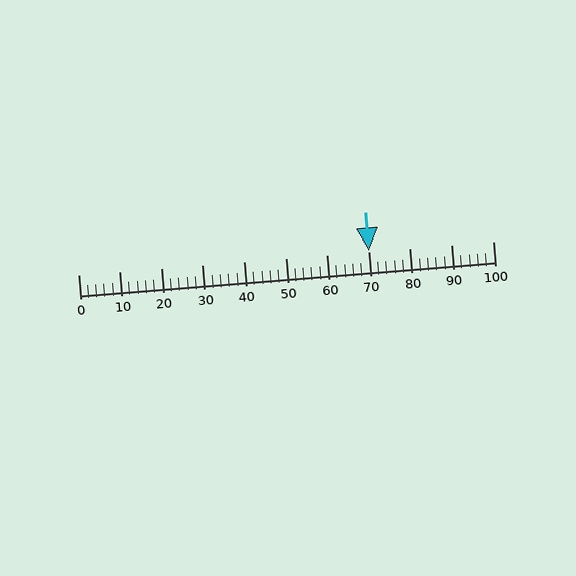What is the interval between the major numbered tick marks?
The major tick marks are spaced 10 units apart.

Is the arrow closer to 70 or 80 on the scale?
The arrow is closer to 70.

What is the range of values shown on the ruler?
The ruler shows values from 0 to 100.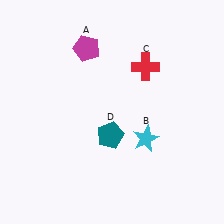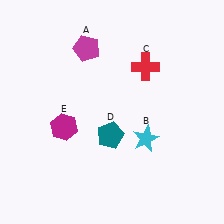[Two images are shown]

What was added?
A magenta hexagon (E) was added in Image 2.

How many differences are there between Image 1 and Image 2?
There is 1 difference between the two images.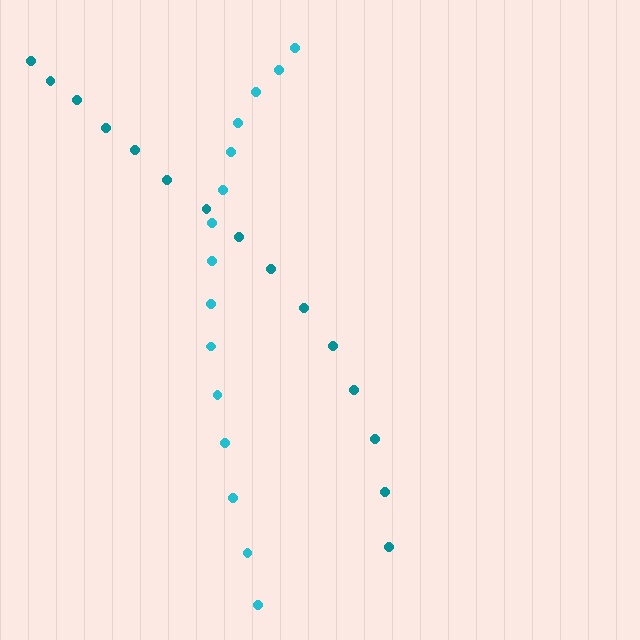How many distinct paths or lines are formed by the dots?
There are 2 distinct paths.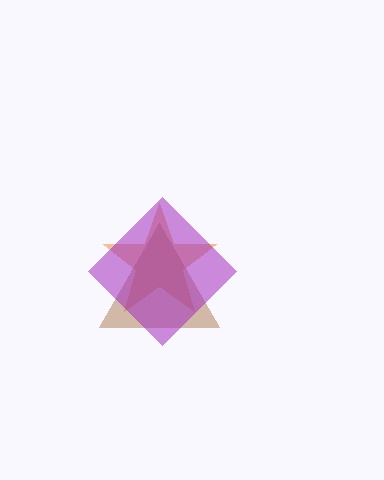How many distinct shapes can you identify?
There are 3 distinct shapes: an orange star, a brown triangle, a purple diamond.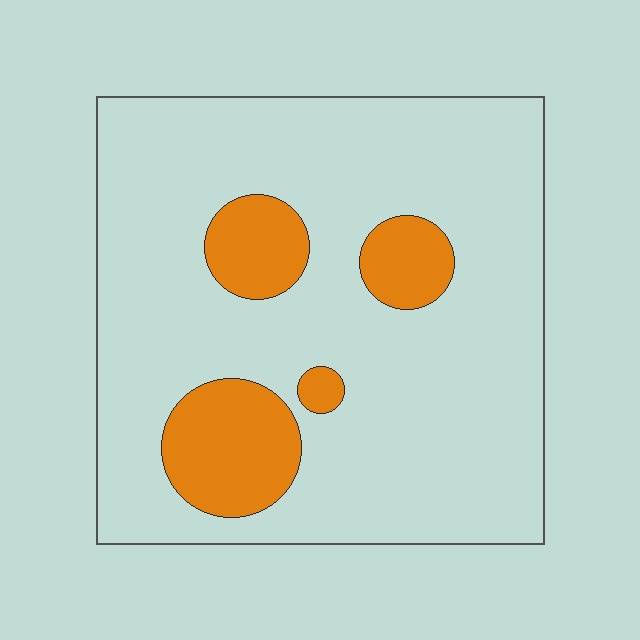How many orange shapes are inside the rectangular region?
4.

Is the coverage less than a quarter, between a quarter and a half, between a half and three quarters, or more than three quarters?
Less than a quarter.